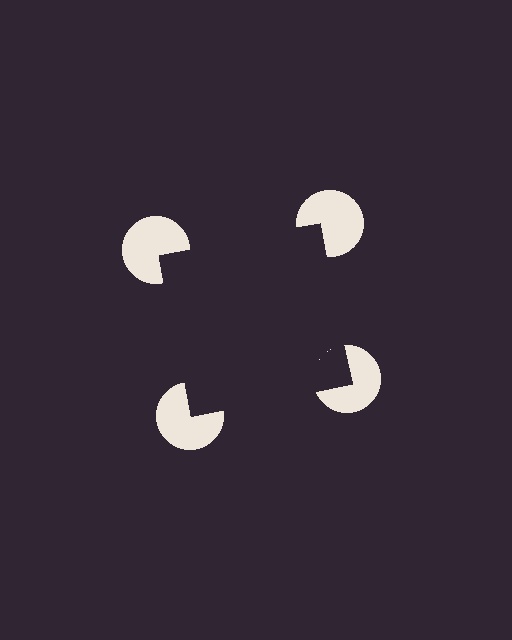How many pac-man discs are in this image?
There are 4 — one at each vertex of the illusory square.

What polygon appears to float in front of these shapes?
An illusory square — its edges are inferred from the aligned wedge cuts in the pac-man discs, not physically drawn.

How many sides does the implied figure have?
4 sides.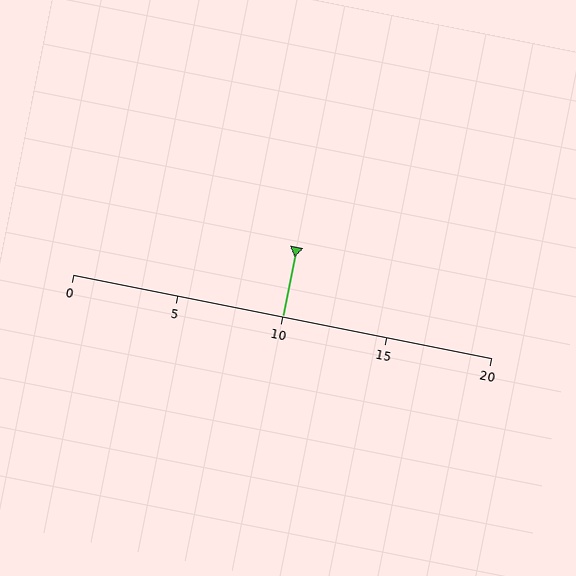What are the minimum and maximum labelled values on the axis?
The axis runs from 0 to 20.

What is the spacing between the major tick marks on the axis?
The major ticks are spaced 5 apart.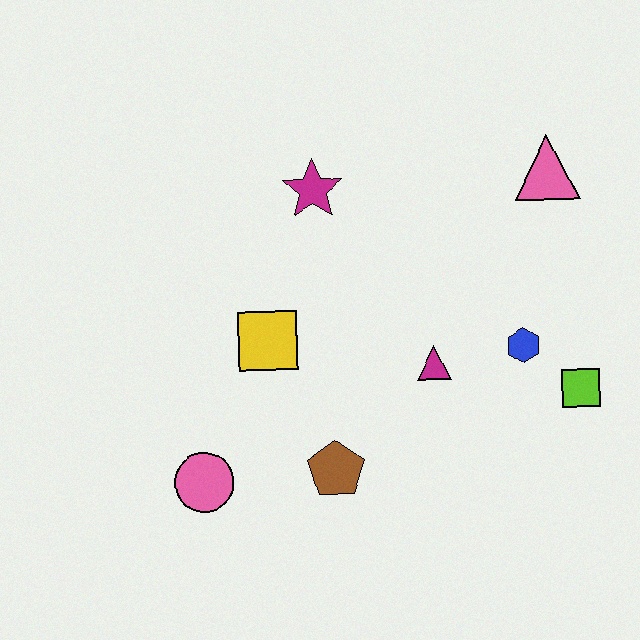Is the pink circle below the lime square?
Yes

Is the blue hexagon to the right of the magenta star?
Yes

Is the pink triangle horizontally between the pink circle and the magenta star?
No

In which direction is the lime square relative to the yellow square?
The lime square is to the right of the yellow square.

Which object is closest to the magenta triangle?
The blue hexagon is closest to the magenta triangle.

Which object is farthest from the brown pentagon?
The pink triangle is farthest from the brown pentagon.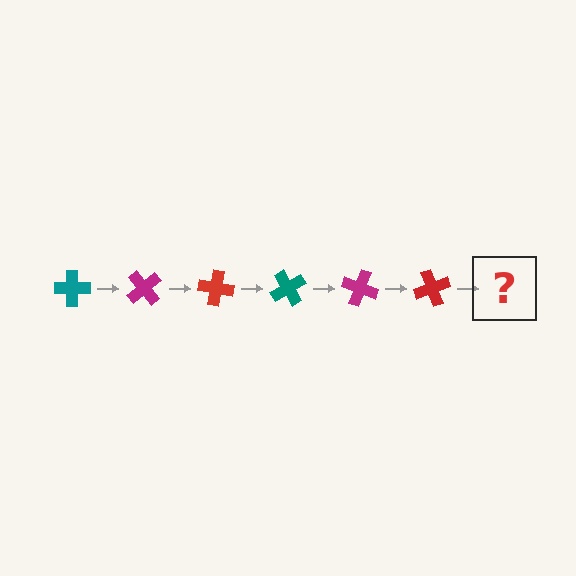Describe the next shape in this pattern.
It should be a teal cross, rotated 300 degrees from the start.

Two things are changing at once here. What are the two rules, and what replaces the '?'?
The two rules are that it rotates 50 degrees each step and the color cycles through teal, magenta, and red. The '?' should be a teal cross, rotated 300 degrees from the start.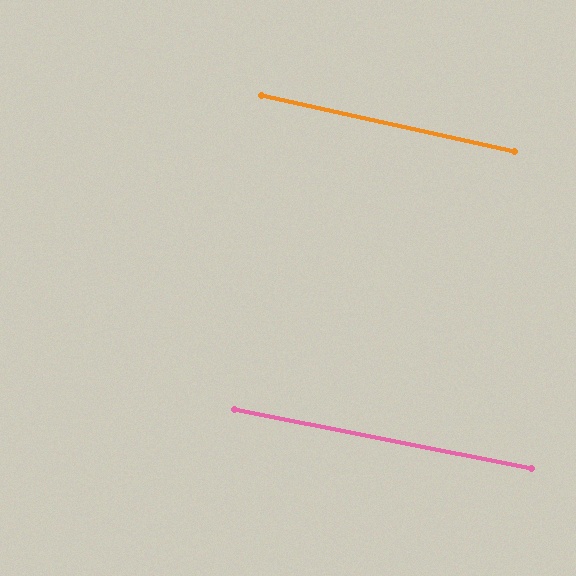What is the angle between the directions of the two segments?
Approximately 1 degree.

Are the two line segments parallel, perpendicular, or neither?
Parallel — their directions differ by only 1.4°.